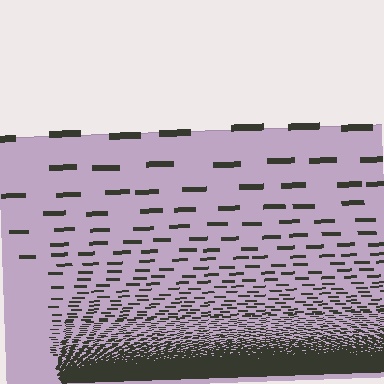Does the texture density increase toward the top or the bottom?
Density increases toward the bottom.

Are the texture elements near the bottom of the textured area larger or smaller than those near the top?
Smaller. The gradient is inverted — elements near the bottom are smaller and denser.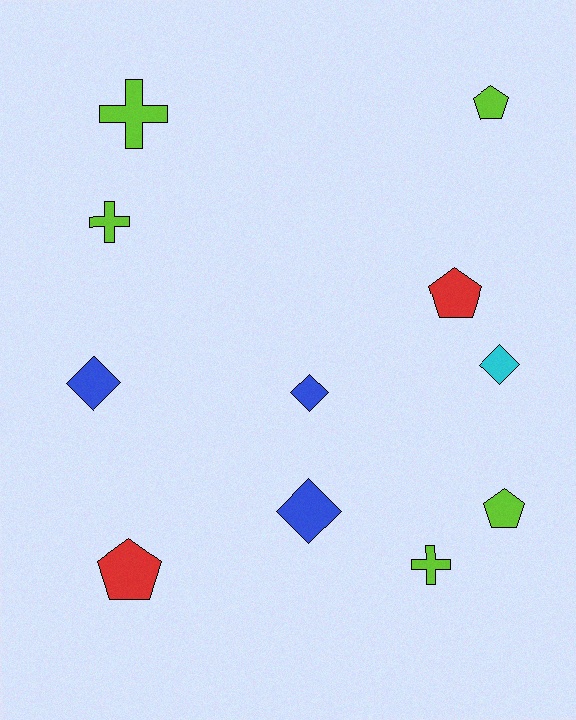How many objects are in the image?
There are 11 objects.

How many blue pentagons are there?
There are no blue pentagons.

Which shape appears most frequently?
Pentagon, with 4 objects.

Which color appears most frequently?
Lime, with 5 objects.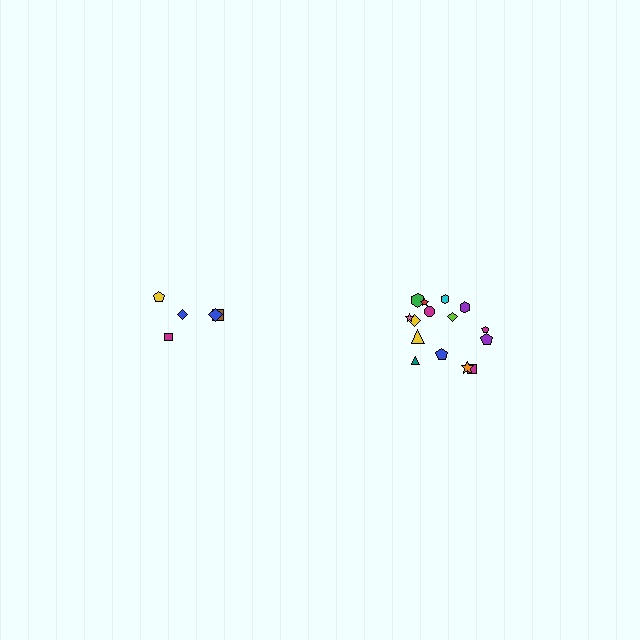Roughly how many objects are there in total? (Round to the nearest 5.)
Roughly 20 objects in total.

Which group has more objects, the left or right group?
The right group.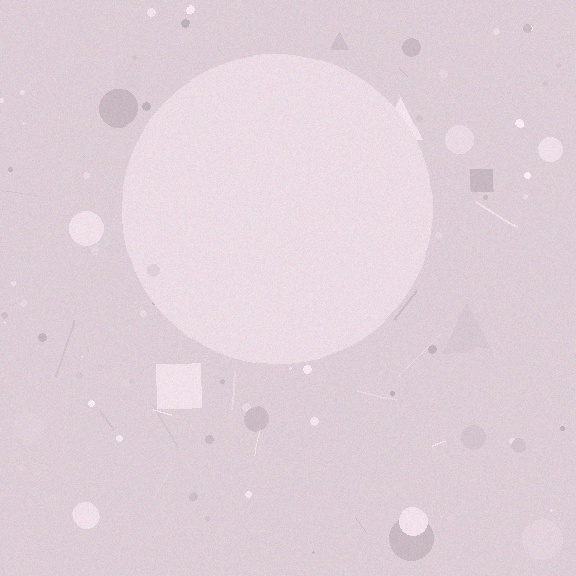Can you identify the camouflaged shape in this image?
The camouflaged shape is a circle.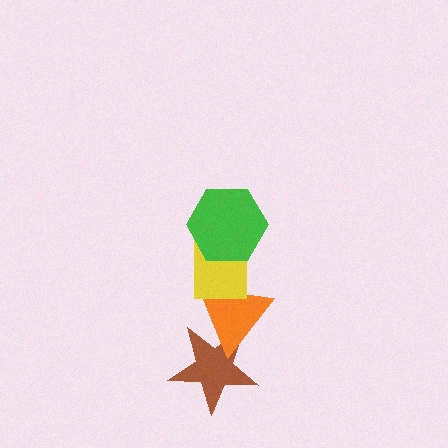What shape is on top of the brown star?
The orange triangle is on top of the brown star.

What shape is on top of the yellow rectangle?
The green hexagon is on top of the yellow rectangle.